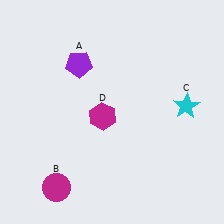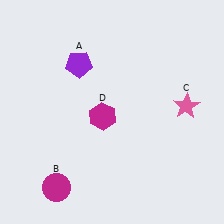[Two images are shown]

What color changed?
The star (C) changed from cyan in Image 1 to pink in Image 2.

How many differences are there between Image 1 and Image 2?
There is 1 difference between the two images.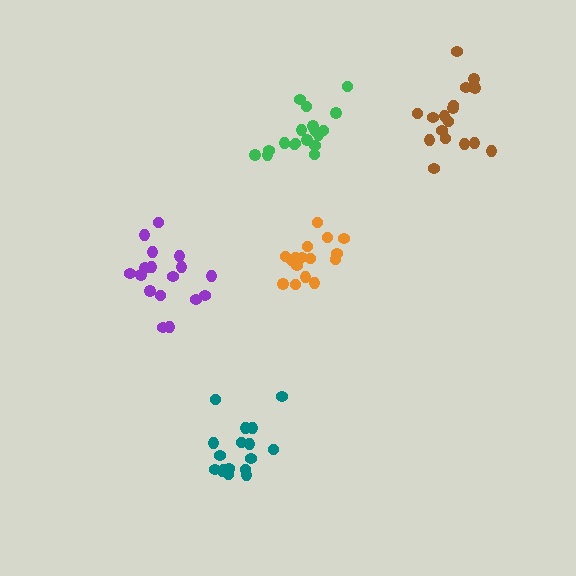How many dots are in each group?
Group 1: 16 dots, Group 2: 17 dots, Group 3: 17 dots, Group 4: 18 dots, Group 5: 17 dots (85 total).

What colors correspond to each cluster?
The clusters are colored: orange, teal, purple, green, brown.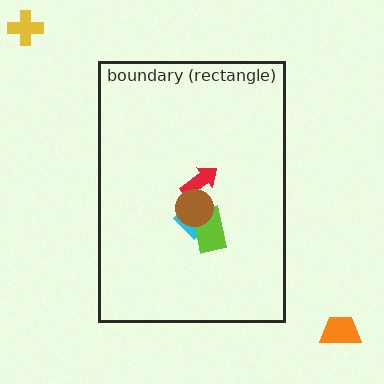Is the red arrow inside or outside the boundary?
Inside.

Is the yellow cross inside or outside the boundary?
Outside.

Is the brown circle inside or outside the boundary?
Inside.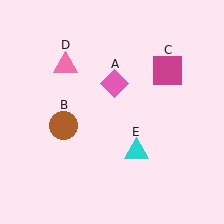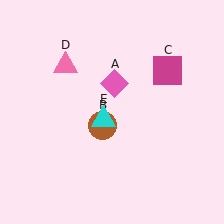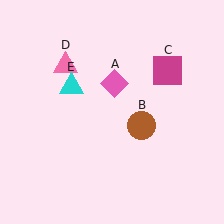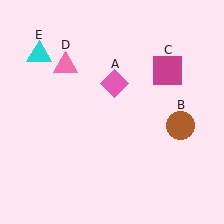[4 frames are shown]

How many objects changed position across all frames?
2 objects changed position: brown circle (object B), cyan triangle (object E).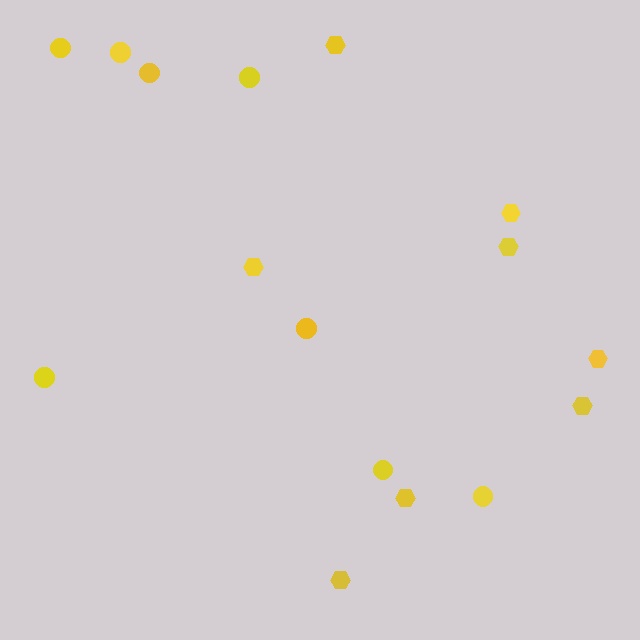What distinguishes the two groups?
There are 2 groups: one group of hexagons (8) and one group of circles (8).